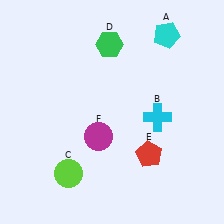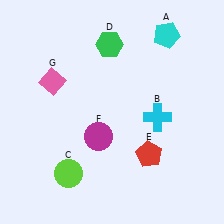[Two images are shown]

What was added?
A pink diamond (G) was added in Image 2.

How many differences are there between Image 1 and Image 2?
There is 1 difference between the two images.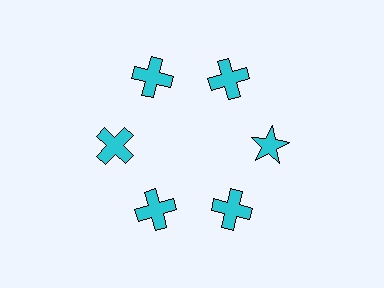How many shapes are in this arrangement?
There are 6 shapes arranged in a ring pattern.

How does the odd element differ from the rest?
It has a different shape: star instead of cross.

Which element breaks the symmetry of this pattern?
The cyan star at roughly the 3 o'clock position breaks the symmetry. All other shapes are cyan crosses.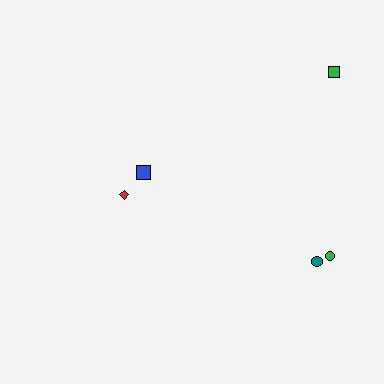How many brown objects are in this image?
There are no brown objects.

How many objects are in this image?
There are 5 objects.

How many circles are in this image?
There are 2 circles.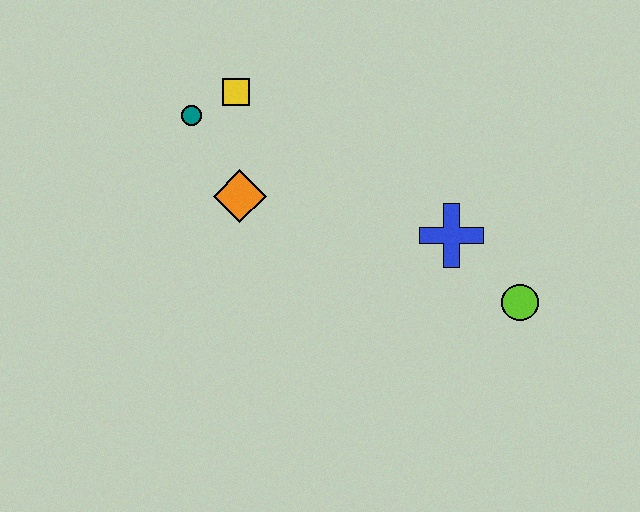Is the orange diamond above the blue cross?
Yes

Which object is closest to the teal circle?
The yellow square is closest to the teal circle.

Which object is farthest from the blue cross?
The teal circle is farthest from the blue cross.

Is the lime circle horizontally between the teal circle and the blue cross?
No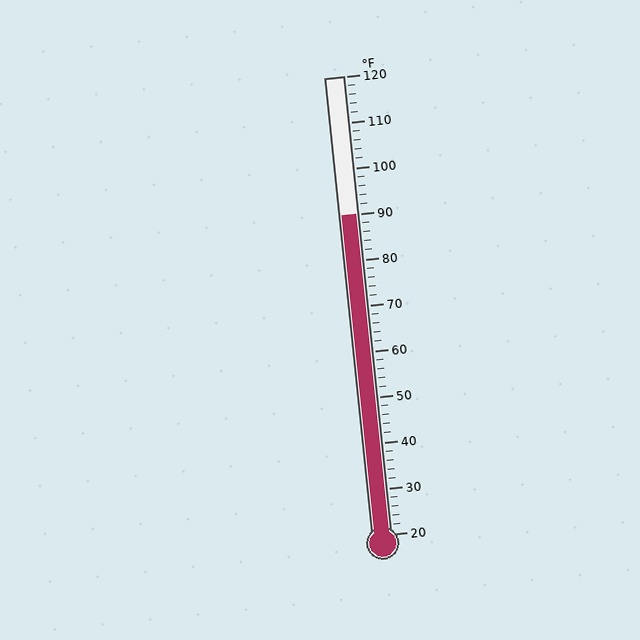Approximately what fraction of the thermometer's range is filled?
The thermometer is filled to approximately 70% of its range.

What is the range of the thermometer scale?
The thermometer scale ranges from 20°F to 120°F.